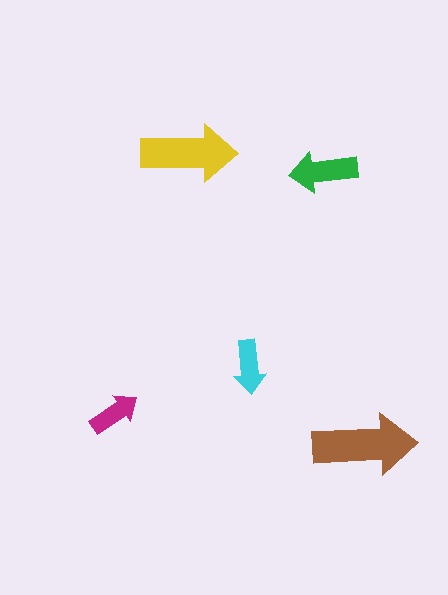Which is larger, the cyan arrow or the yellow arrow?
The yellow one.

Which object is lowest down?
The brown arrow is bottommost.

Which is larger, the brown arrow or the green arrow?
The brown one.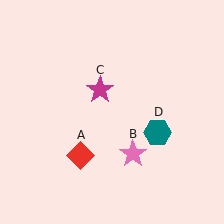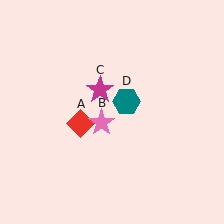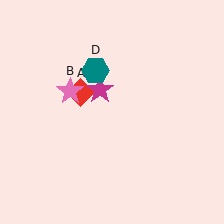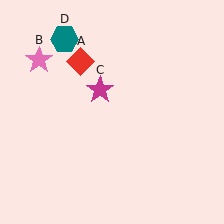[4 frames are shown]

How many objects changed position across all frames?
3 objects changed position: red diamond (object A), pink star (object B), teal hexagon (object D).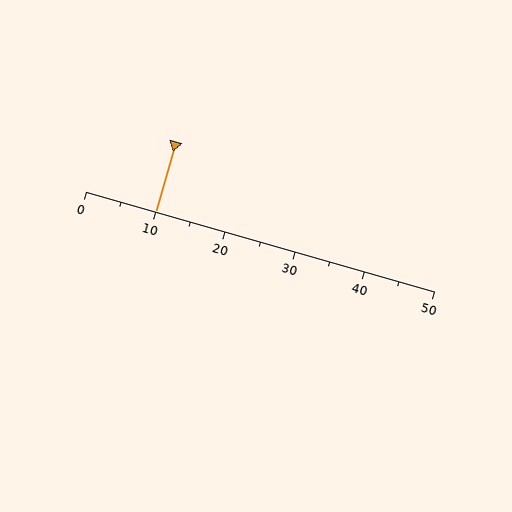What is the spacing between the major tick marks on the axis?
The major ticks are spaced 10 apart.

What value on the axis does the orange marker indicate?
The marker indicates approximately 10.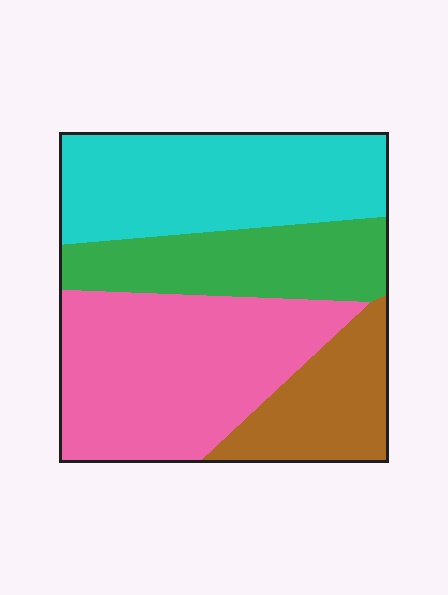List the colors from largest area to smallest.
From largest to smallest: pink, cyan, green, brown.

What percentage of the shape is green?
Green covers around 20% of the shape.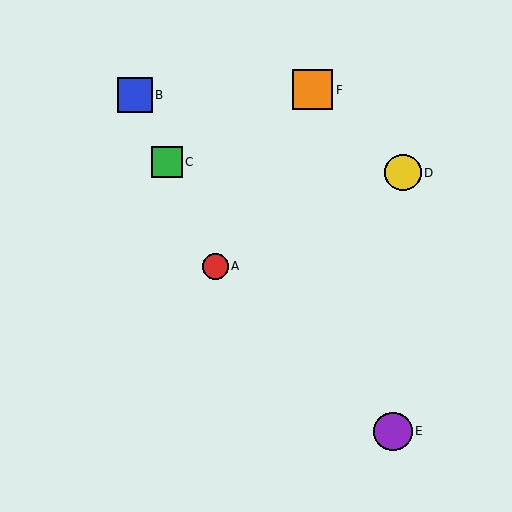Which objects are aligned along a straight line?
Objects A, B, C are aligned along a straight line.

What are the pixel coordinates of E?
Object E is at (393, 431).